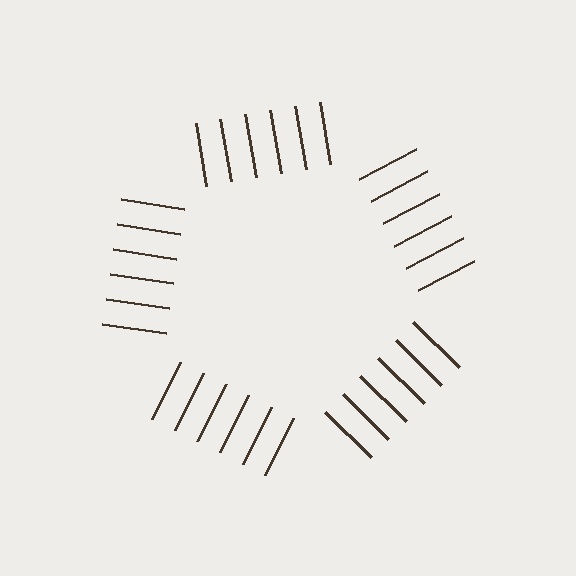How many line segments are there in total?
30 — 6 along each of the 5 edges.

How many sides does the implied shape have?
5 sides — the line-ends trace a pentagon.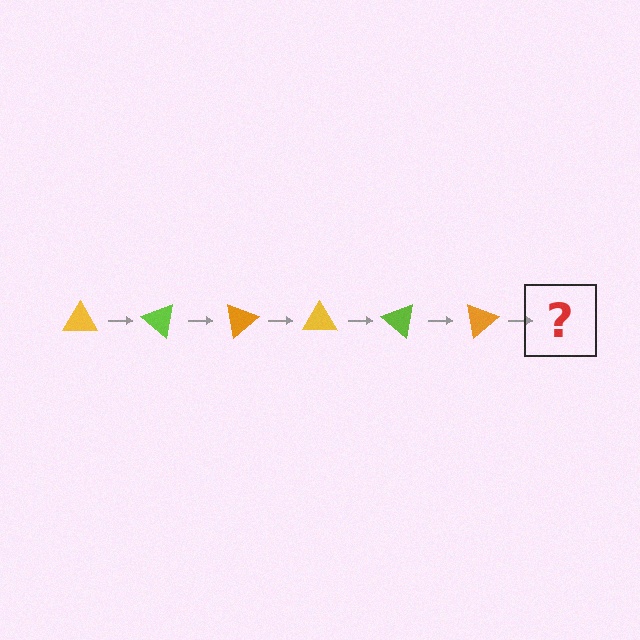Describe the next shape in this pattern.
It should be a yellow triangle, rotated 240 degrees from the start.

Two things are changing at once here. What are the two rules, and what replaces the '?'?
The two rules are that it rotates 40 degrees each step and the color cycles through yellow, lime, and orange. The '?' should be a yellow triangle, rotated 240 degrees from the start.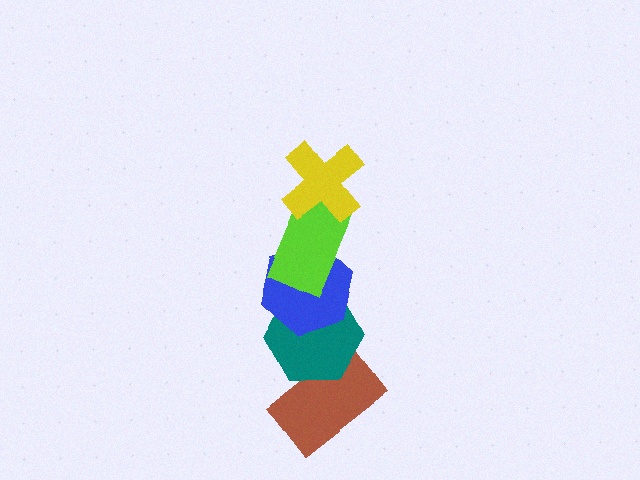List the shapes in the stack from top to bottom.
From top to bottom: the yellow cross, the lime rectangle, the blue hexagon, the teal hexagon, the brown rectangle.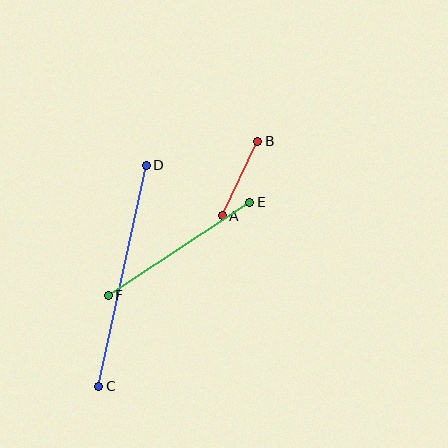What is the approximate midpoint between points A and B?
The midpoint is at approximately (240, 179) pixels.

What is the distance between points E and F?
The distance is approximately 170 pixels.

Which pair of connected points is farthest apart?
Points C and D are farthest apart.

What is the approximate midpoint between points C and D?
The midpoint is at approximately (122, 276) pixels.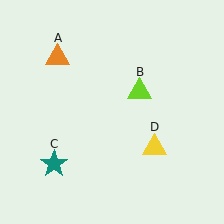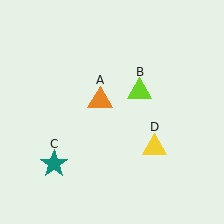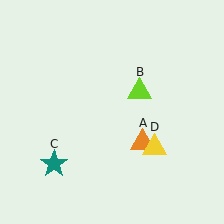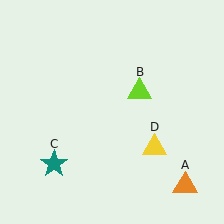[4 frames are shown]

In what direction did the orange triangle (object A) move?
The orange triangle (object A) moved down and to the right.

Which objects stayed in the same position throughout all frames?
Lime triangle (object B) and teal star (object C) and yellow triangle (object D) remained stationary.